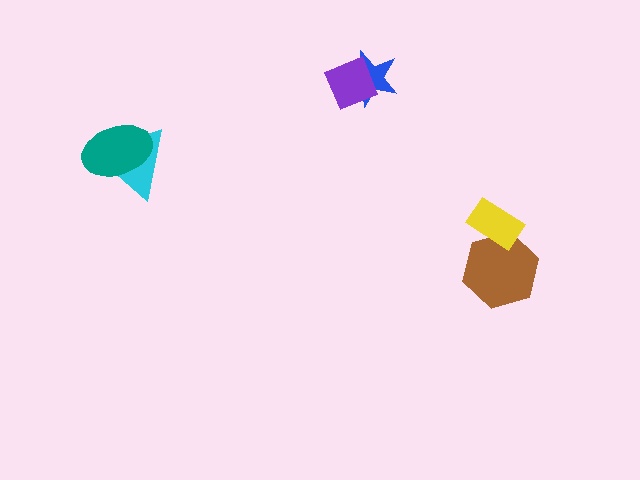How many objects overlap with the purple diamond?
1 object overlaps with the purple diamond.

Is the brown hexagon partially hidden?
Yes, it is partially covered by another shape.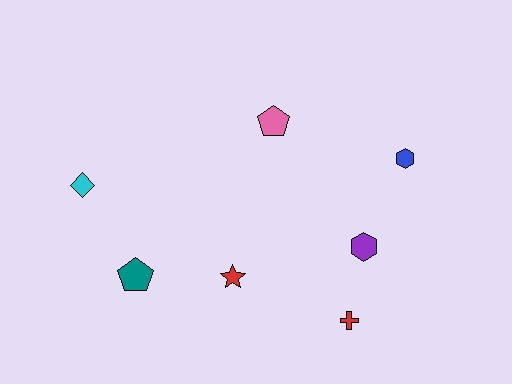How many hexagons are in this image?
There are 2 hexagons.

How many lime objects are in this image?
There are no lime objects.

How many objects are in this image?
There are 7 objects.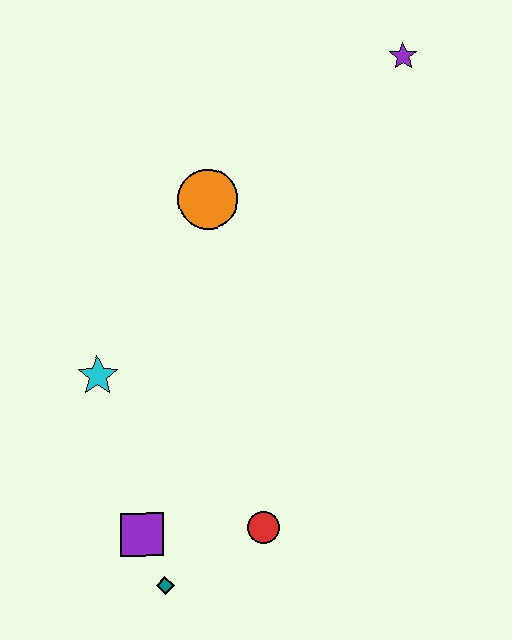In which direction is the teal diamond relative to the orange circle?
The teal diamond is below the orange circle.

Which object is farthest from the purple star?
The teal diamond is farthest from the purple star.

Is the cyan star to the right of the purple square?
No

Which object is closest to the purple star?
The orange circle is closest to the purple star.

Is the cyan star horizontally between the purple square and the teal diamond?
No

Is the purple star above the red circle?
Yes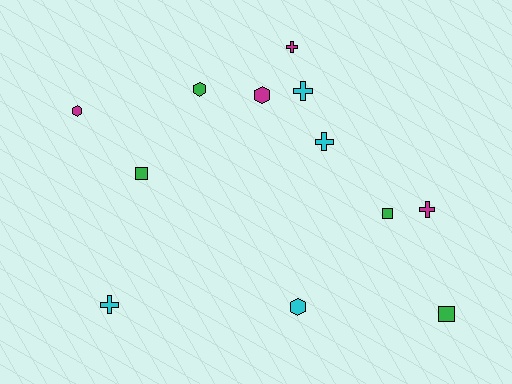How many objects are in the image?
There are 12 objects.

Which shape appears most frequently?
Cross, with 5 objects.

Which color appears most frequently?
Magenta, with 4 objects.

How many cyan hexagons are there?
There is 1 cyan hexagon.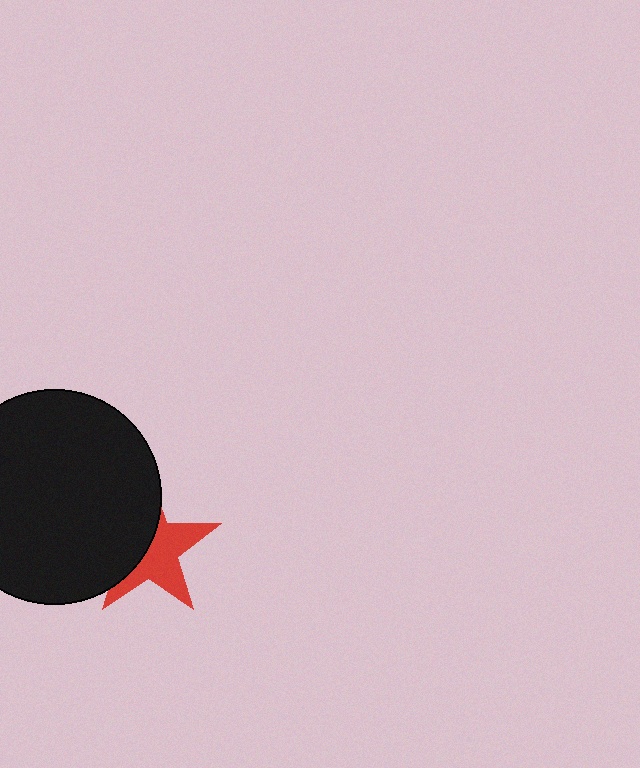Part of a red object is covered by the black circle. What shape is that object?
It is a star.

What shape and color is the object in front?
The object in front is a black circle.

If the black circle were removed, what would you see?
You would see the complete red star.